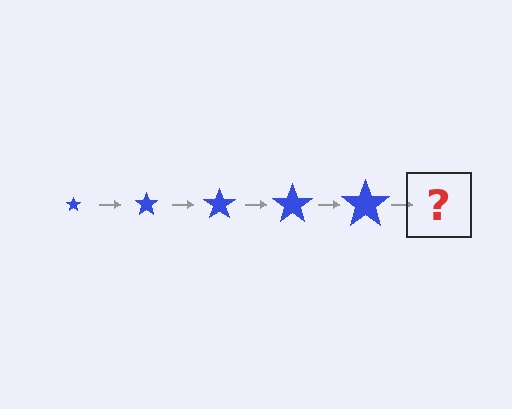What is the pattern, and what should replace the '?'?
The pattern is that the star gets progressively larger each step. The '?' should be a blue star, larger than the previous one.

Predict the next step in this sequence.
The next step is a blue star, larger than the previous one.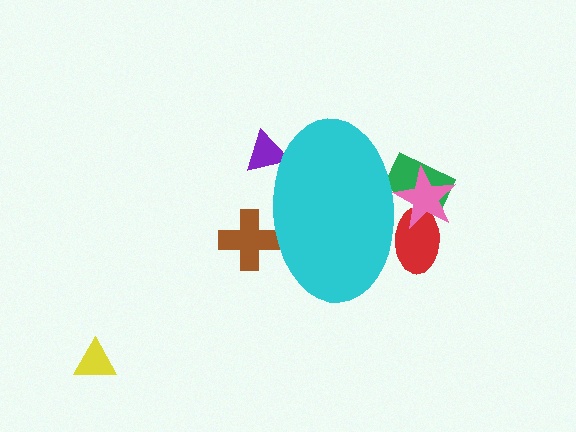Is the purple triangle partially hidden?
Yes, the purple triangle is partially hidden behind the cyan ellipse.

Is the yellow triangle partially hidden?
No, the yellow triangle is fully visible.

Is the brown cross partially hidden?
Yes, the brown cross is partially hidden behind the cyan ellipse.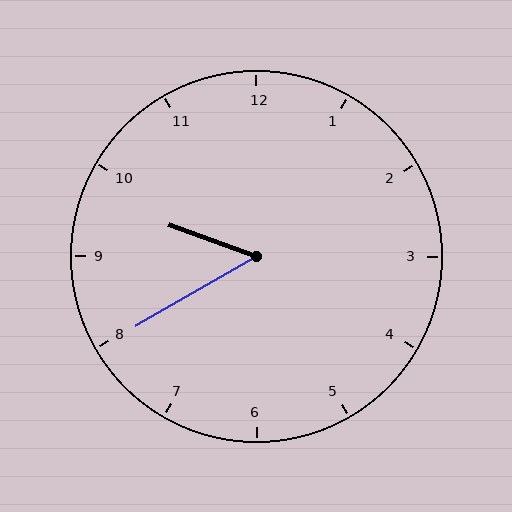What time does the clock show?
9:40.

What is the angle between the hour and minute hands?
Approximately 50 degrees.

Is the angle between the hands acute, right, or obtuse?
It is acute.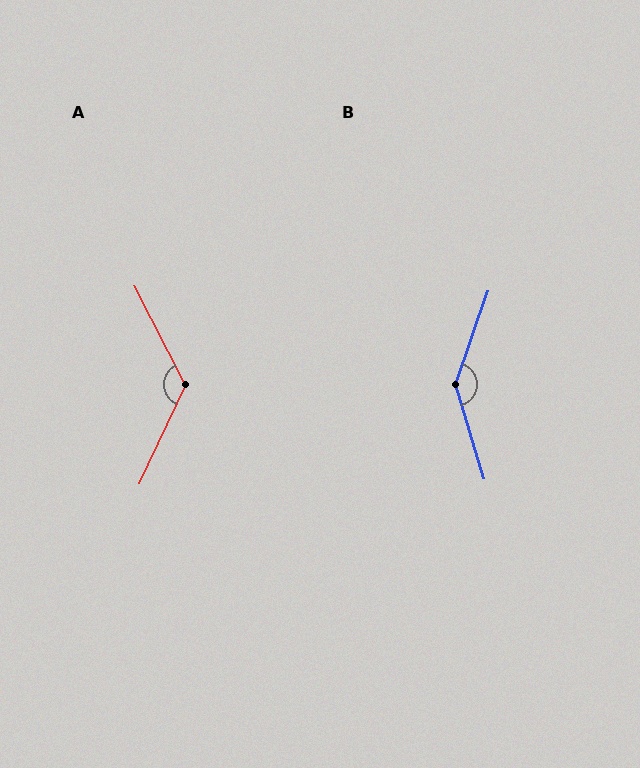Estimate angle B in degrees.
Approximately 144 degrees.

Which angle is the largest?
B, at approximately 144 degrees.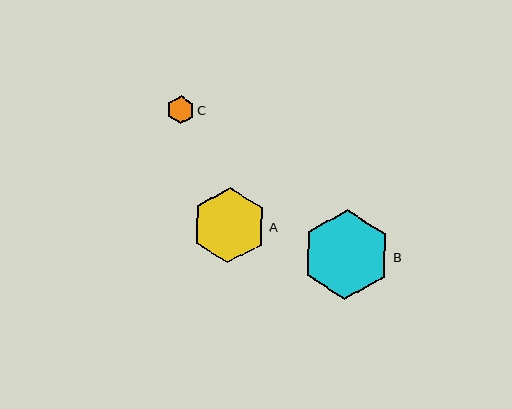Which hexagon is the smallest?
Hexagon C is the smallest with a size of approximately 28 pixels.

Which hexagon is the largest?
Hexagon B is the largest with a size of approximately 89 pixels.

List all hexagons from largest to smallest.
From largest to smallest: B, A, C.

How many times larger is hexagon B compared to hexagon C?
Hexagon B is approximately 3.2 times the size of hexagon C.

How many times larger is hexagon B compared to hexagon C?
Hexagon B is approximately 3.2 times the size of hexagon C.